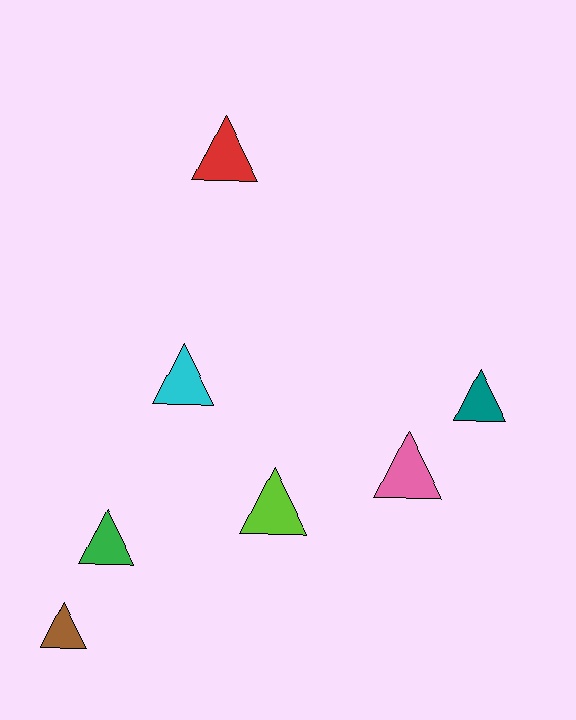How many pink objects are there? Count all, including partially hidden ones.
There is 1 pink object.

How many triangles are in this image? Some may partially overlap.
There are 7 triangles.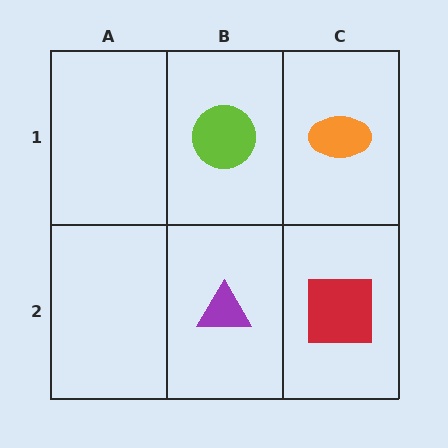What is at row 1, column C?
An orange ellipse.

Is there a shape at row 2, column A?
No, that cell is empty.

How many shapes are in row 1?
2 shapes.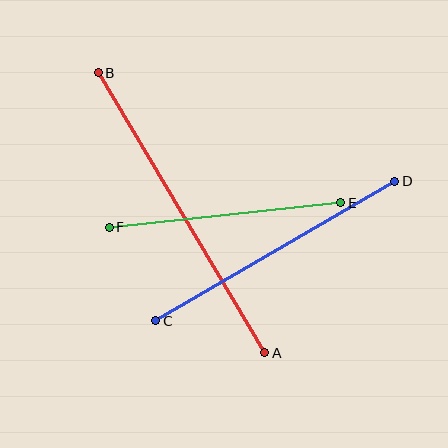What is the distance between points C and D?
The distance is approximately 277 pixels.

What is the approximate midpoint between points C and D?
The midpoint is at approximately (275, 251) pixels.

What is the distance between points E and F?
The distance is approximately 233 pixels.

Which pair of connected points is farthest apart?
Points A and B are farthest apart.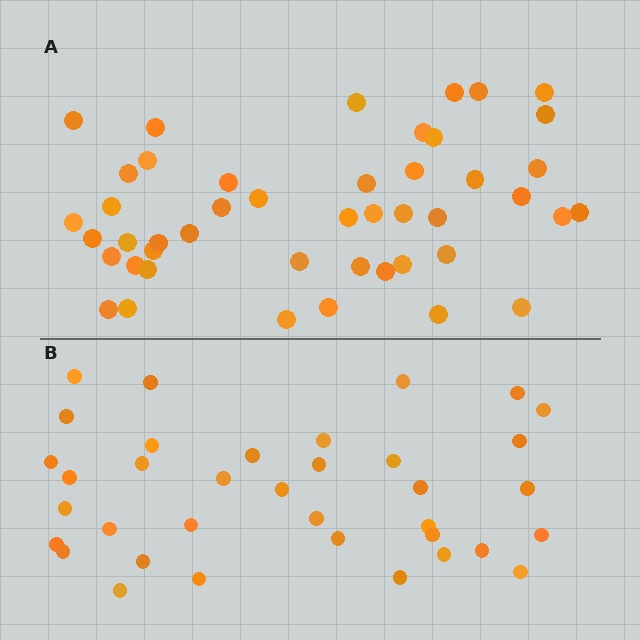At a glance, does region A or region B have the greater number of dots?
Region A (the top region) has more dots.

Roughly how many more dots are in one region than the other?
Region A has roughly 10 or so more dots than region B.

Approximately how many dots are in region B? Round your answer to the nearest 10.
About 40 dots. (The exact count is 36, which rounds to 40.)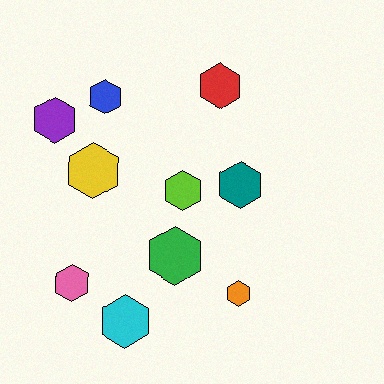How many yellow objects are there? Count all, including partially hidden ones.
There is 1 yellow object.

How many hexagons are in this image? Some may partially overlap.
There are 10 hexagons.